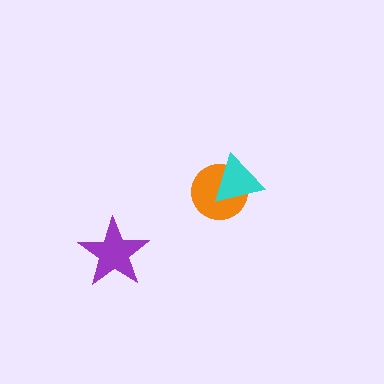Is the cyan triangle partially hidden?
No, no other shape covers it.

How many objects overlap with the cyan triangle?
1 object overlaps with the cyan triangle.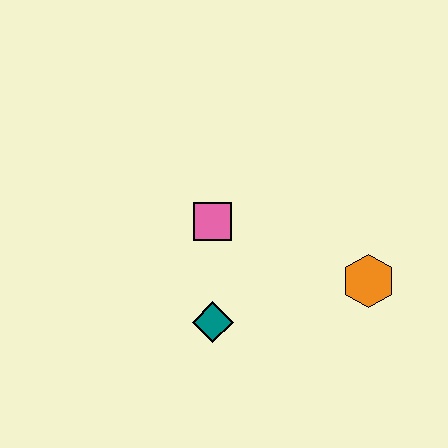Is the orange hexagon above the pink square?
No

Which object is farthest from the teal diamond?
The orange hexagon is farthest from the teal diamond.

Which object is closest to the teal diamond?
The pink square is closest to the teal diamond.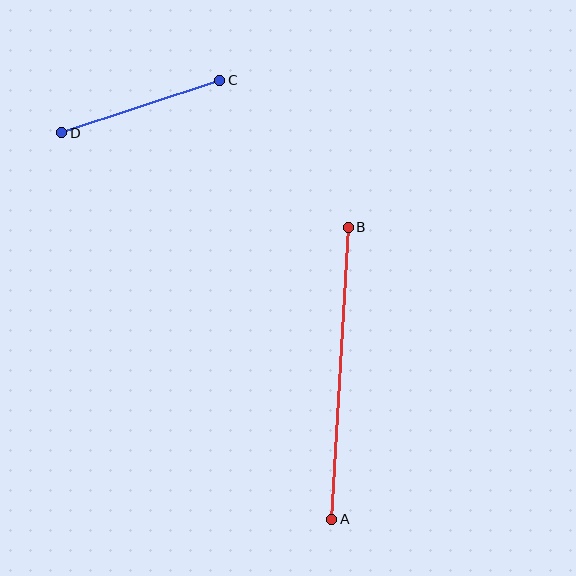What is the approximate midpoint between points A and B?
The midpoint is at approximately (340, 373) pixels.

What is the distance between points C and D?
The distance is approximately 166 pixels.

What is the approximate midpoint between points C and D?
The midpoint is at approximately (141, 107) pixels.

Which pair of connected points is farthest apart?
Points A and B are farthest apart.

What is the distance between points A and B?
The distance is approximately 292 pixels.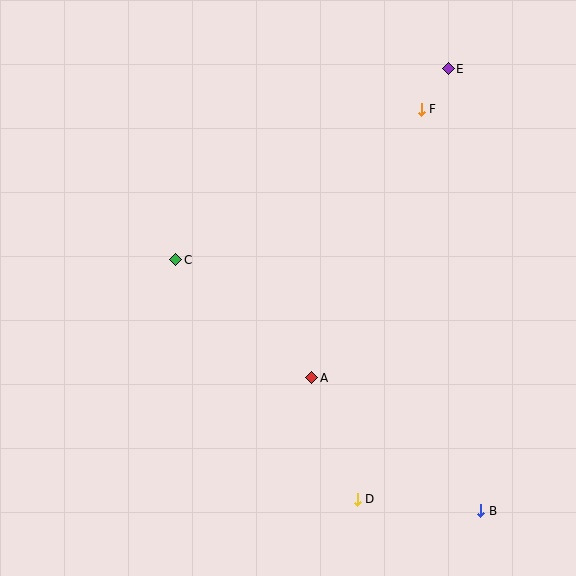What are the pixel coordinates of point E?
Point E is at (448, 69).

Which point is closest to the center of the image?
Point A at (312, 378) is closest to the center.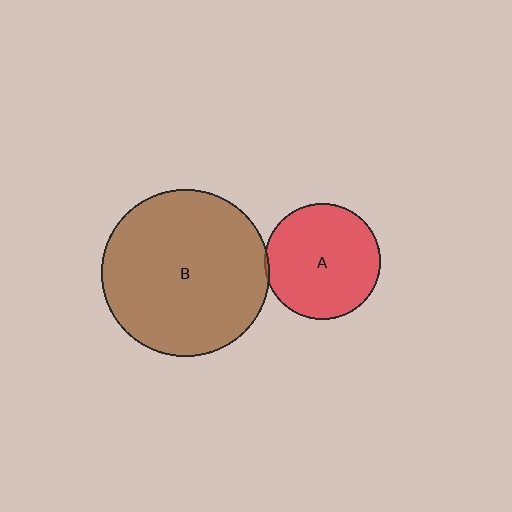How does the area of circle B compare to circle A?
Approximately 2.1 times.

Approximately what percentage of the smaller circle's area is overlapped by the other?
Approximately 5%.